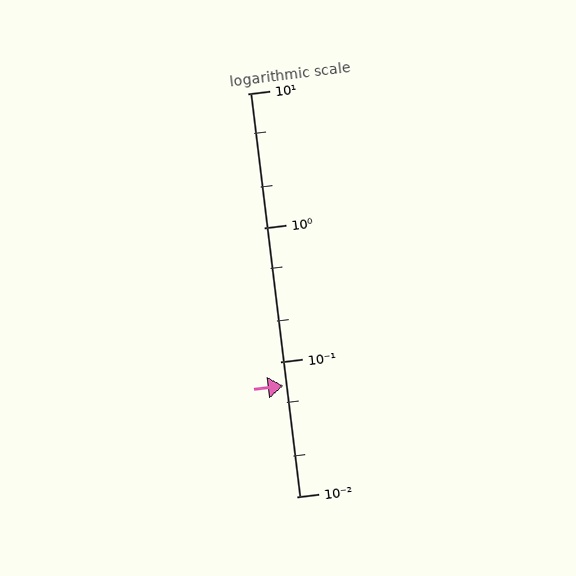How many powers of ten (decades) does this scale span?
The scale spans 3 decades, from 0.01 to 10.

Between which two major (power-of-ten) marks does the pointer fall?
The pointer is between 0.01 and 0.1.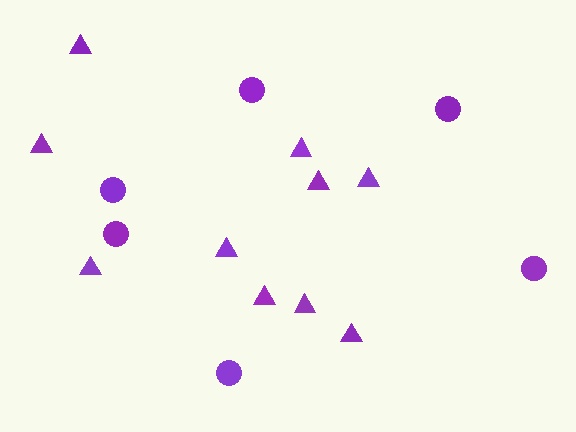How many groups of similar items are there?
There are 2 groups: one group of circles (6) and one group of triangles (10).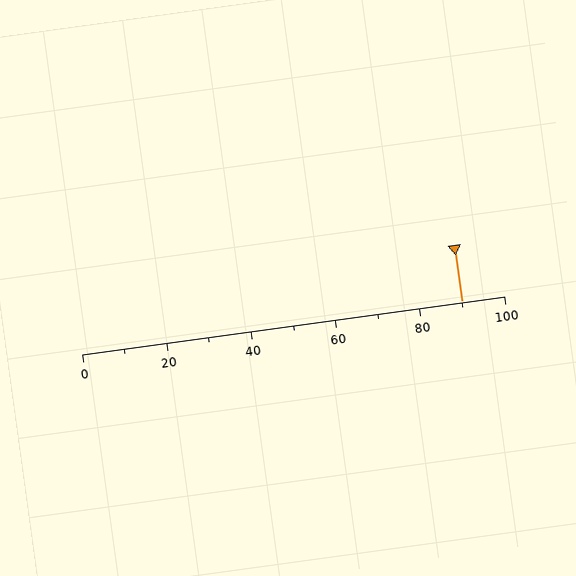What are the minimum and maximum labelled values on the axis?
The axis runs from 0 to 100.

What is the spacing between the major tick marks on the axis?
The major ticks are spaced 20 apart.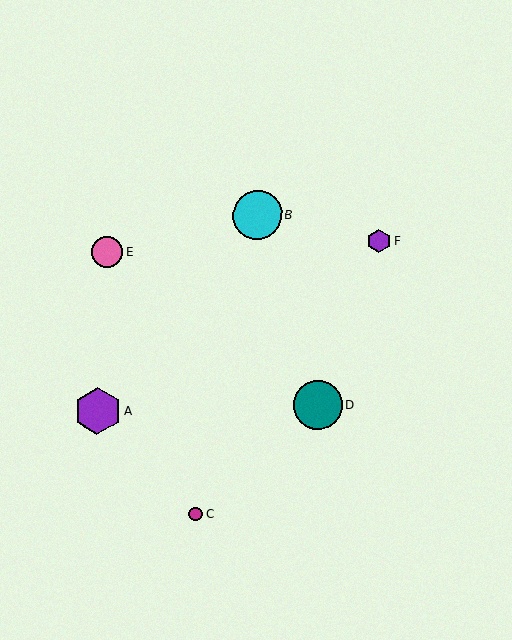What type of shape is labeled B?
Shape B is a cyan circle.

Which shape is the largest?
The teal circle (labeled D) is the largest.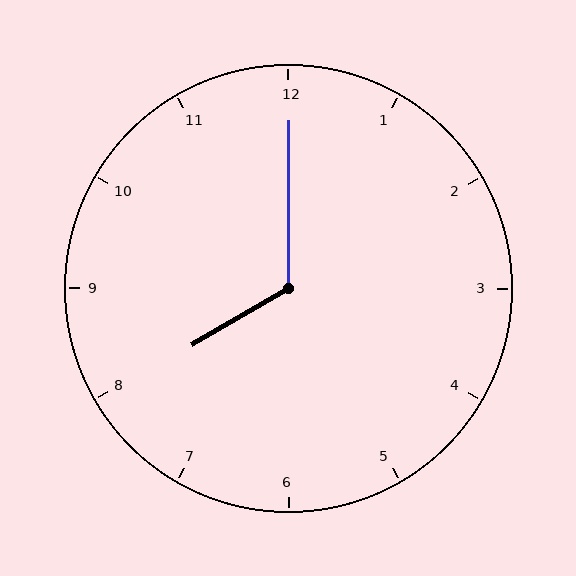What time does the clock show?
8:00.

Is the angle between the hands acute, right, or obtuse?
It is obtuse.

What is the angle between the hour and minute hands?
Approximately 120 degrees.